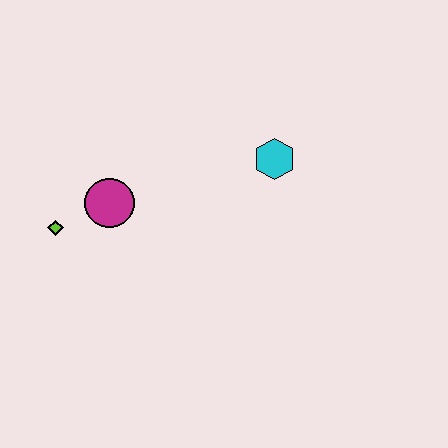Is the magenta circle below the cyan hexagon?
Yes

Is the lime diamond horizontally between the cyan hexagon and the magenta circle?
No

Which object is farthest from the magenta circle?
The cyan hexagon is farthest from the magenta circle.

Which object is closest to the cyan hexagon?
The magenta circle is closest to the cyan hexagon.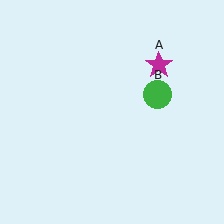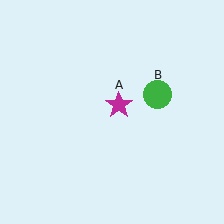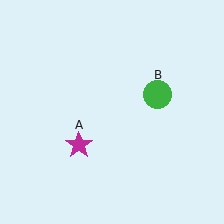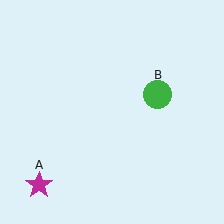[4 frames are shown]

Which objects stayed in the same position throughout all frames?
Green circle (object B) remained stationary.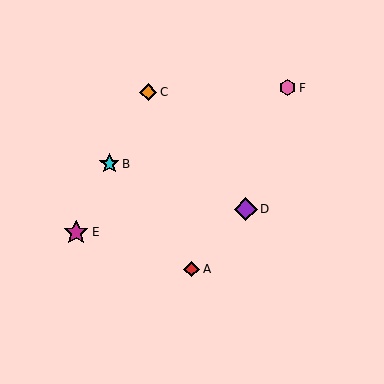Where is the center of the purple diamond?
The center of the purple diamond is at (246, 209).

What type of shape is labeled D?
Shape D is a purple diamond.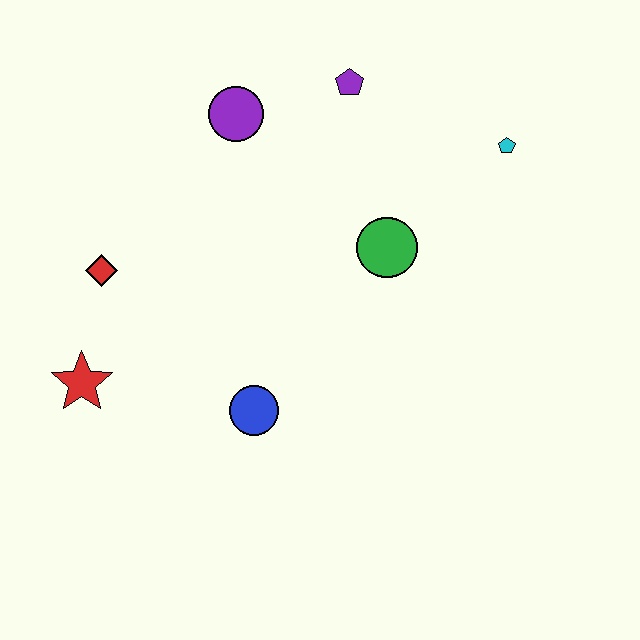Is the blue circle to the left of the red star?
No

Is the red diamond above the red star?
Yes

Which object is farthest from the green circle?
The red star is farthest from the green circle.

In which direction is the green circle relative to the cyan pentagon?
The green circle is to the left of the cyan pentagon.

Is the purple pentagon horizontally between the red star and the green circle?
Yes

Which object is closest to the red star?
The red diamond is closest to the red star.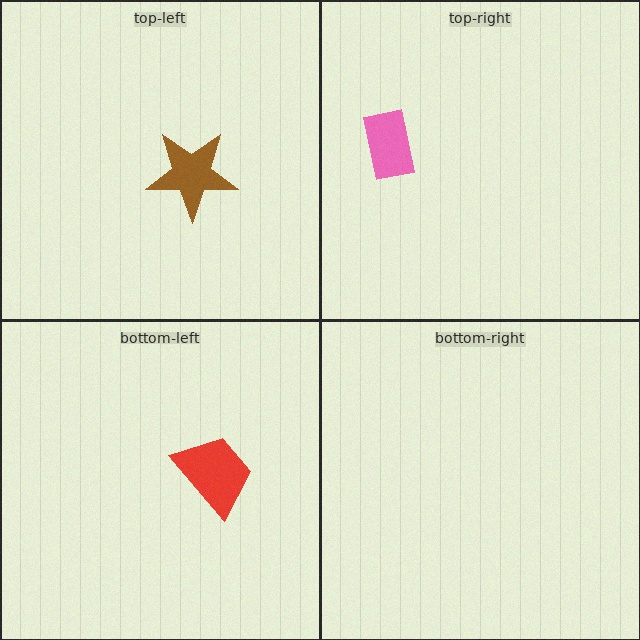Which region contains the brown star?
The top-left region.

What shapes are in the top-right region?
The pink rectangle.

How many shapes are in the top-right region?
1.